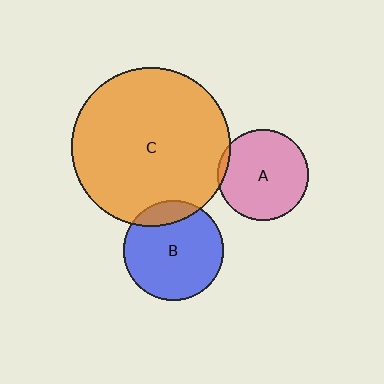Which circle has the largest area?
Circle C (orange).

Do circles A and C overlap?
Yes.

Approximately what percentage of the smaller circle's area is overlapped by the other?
Approximately 5%.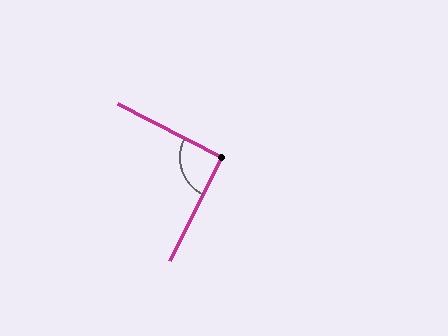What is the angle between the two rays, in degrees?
Approximately 90 degrees.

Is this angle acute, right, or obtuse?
It is approximately a right angle.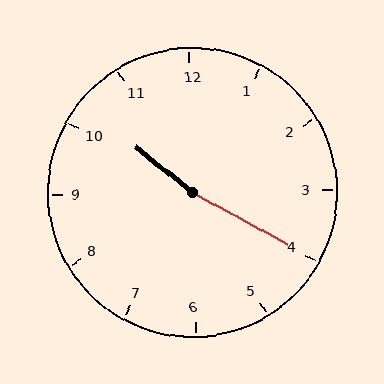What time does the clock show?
10:20.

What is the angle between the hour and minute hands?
Approximately 170 degrees.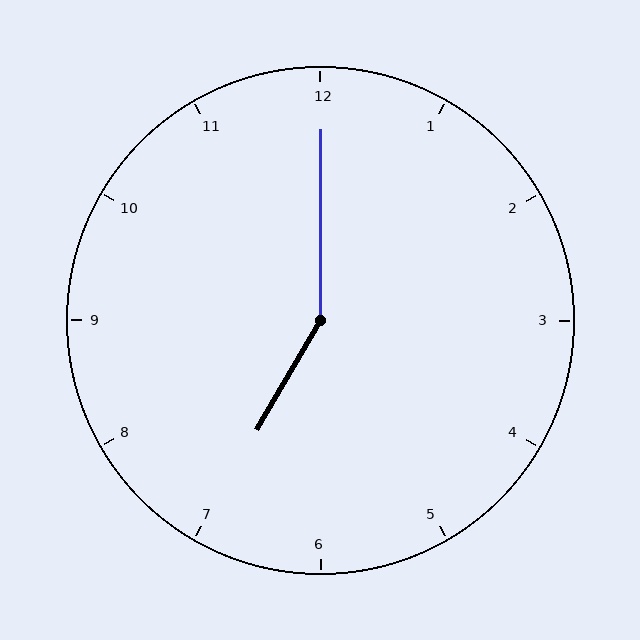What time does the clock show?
7:00.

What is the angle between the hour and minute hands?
Approximately 150 degrees.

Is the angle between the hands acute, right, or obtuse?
It is obtuse.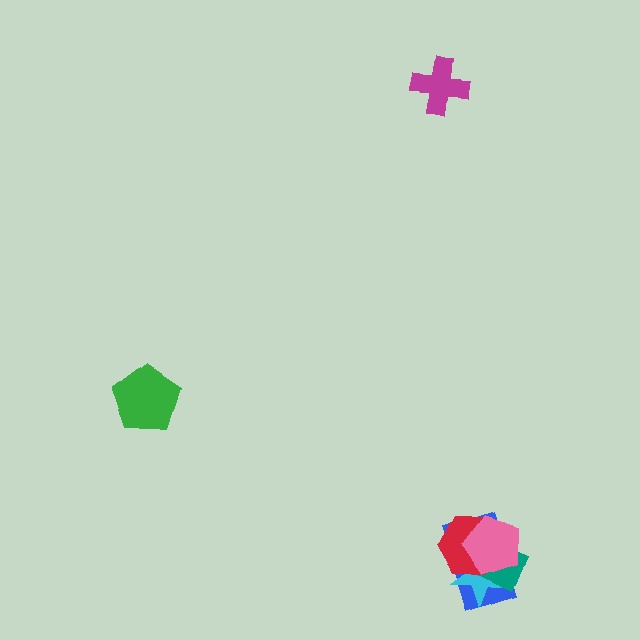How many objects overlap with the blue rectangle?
4 objects overlap with the blue rectangle.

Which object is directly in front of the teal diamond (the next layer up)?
The red hexagon is directly in front of the teal diamond.